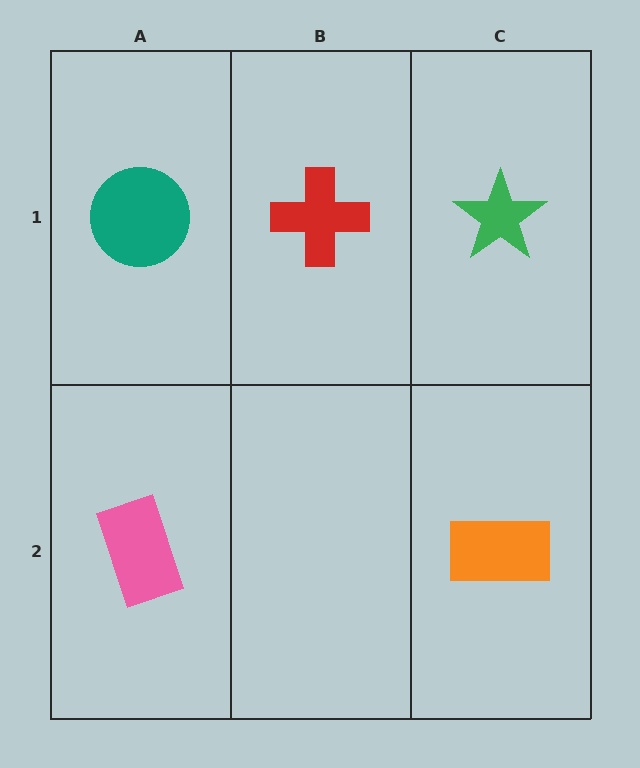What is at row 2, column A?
A pink rectangle.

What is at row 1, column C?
A green star.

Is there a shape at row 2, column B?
No, that cell is empty.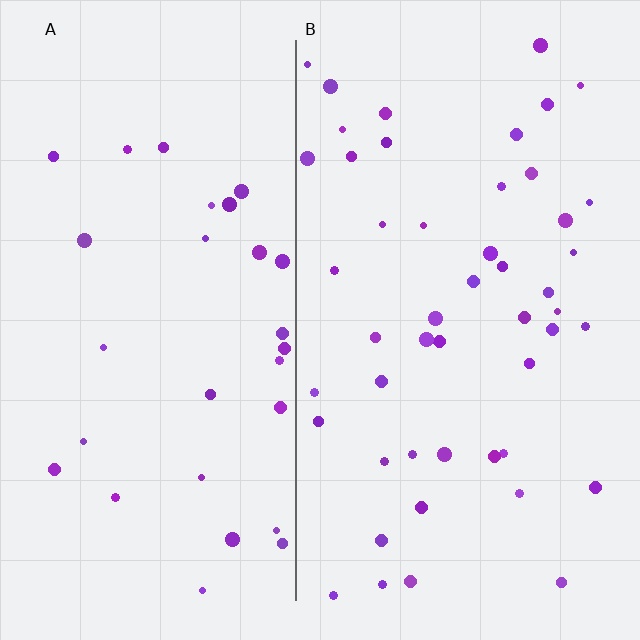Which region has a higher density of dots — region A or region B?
B (the right).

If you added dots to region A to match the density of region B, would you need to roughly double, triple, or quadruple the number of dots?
Approximately double.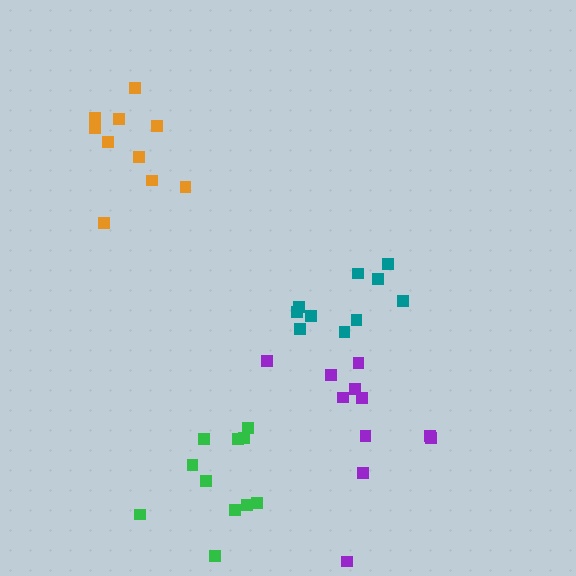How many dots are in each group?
Group 1: 10 dots, Group 2: 10 dots, Group 3: 11 dots, Group 4: 11 dots (42 total).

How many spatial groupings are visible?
There are 4 spatial groupings.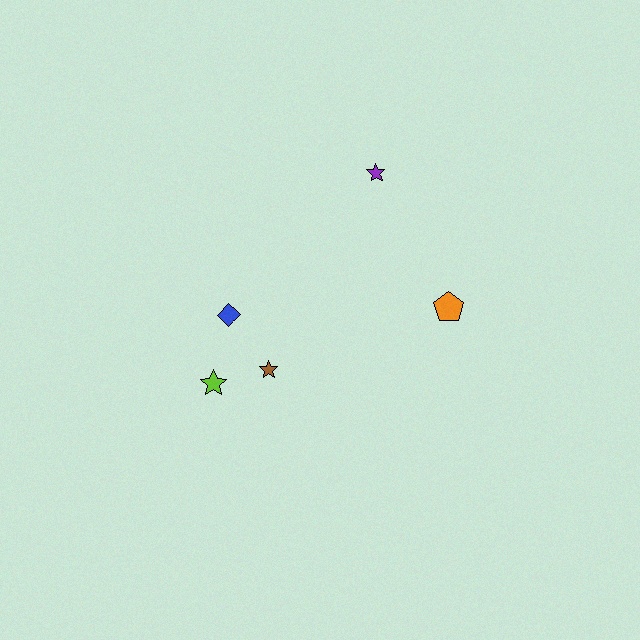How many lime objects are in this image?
There is 1 lime object.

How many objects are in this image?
There are 5 objects.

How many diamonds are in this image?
There is 1 diamond.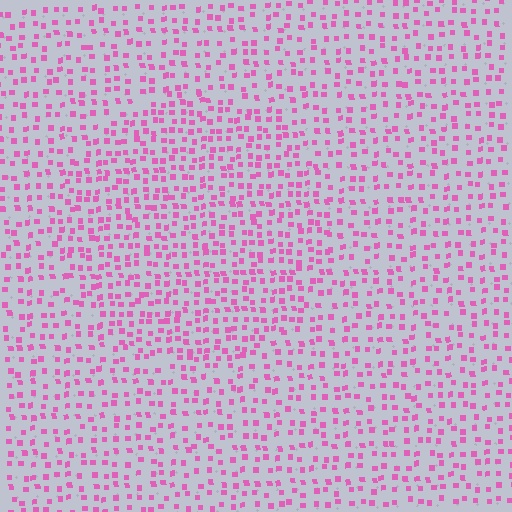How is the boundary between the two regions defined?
The boundary is defined by a change in element density (approximately 1.5x ratio). All elements are the same color, size, and shape.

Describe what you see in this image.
The image contains small pink elements arranged at two different densities. A circle-shaped region is visible where the elements are more densely packed than the surrounding area.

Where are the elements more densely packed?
The elements are more densely packed inside the circle boundary.